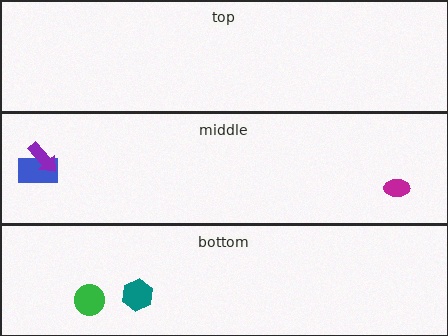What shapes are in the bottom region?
The green circle, the teal hexagon.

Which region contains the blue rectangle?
The middle region.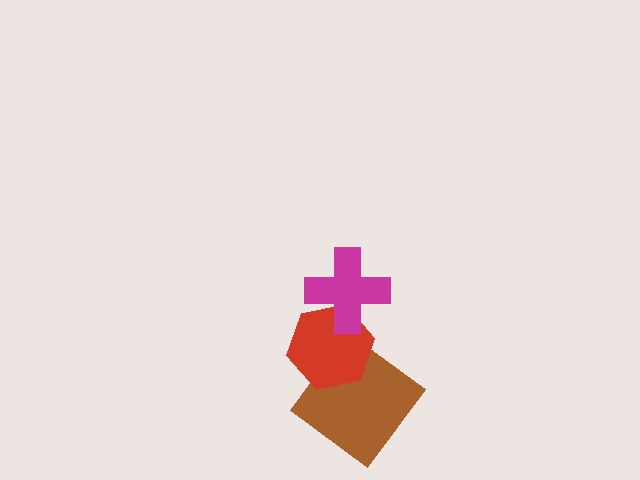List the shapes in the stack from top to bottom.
From top to bottom: the magenta cross, the red hexagon, the brown diamond.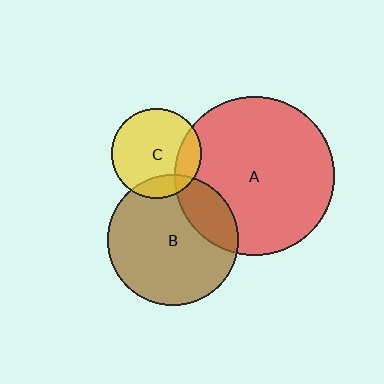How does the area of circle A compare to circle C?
Approximately 3.1 times.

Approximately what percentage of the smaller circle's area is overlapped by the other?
Approximately 20%.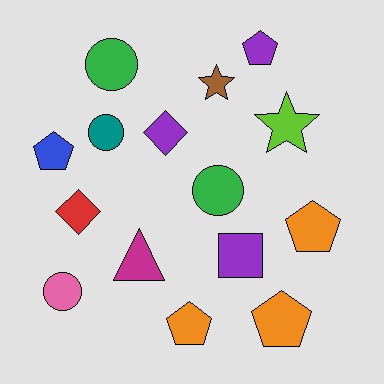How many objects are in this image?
There are 15 objects.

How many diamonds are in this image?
There are 2 diamonds.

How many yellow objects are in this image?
There are no yellow objects.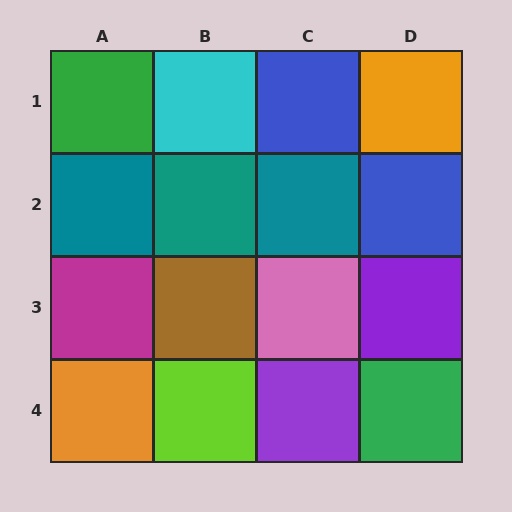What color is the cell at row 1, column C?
Blue.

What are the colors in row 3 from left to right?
Magenta, brown, pink, purple.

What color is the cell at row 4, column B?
Lime.